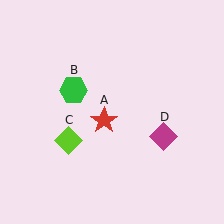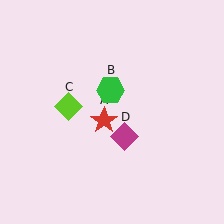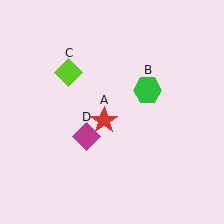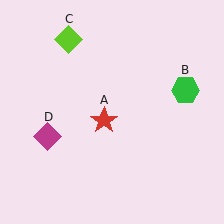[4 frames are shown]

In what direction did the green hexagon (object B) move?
The green hexagon (object B) moved right.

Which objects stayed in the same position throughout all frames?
Red star (object A) remained stationary.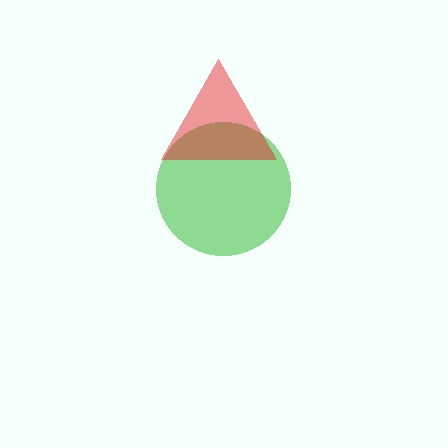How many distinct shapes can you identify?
There are 2 distinct shapes: a green circle, a red triangle.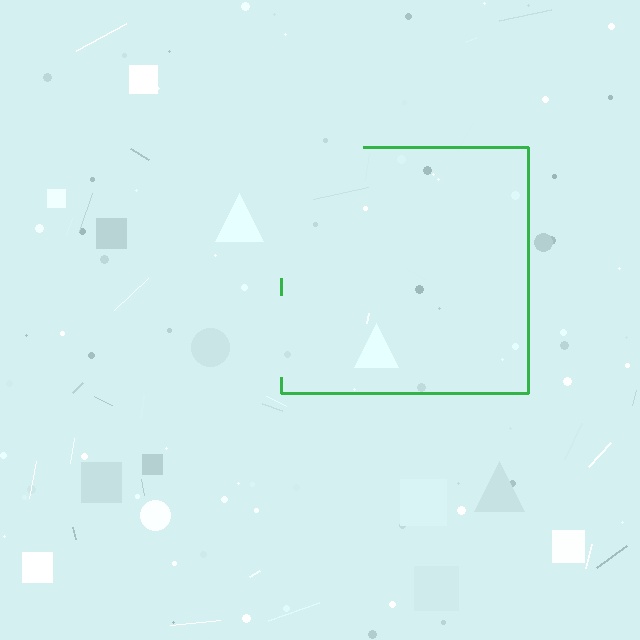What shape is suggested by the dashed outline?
The dashed outline suggests a square.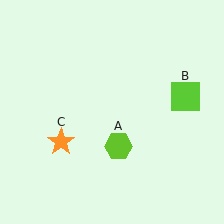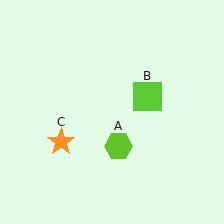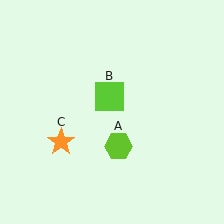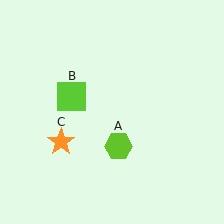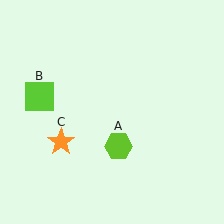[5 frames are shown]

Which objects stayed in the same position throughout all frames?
Lime hexagon (object A) and orange star (object C) remained stationary.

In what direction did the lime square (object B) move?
The lime square (object B) moved left.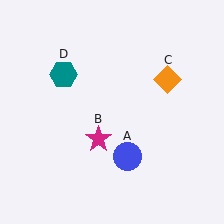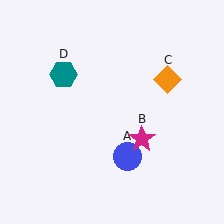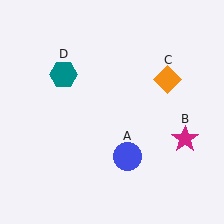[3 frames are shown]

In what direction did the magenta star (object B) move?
The magenta star (object B) moved right.